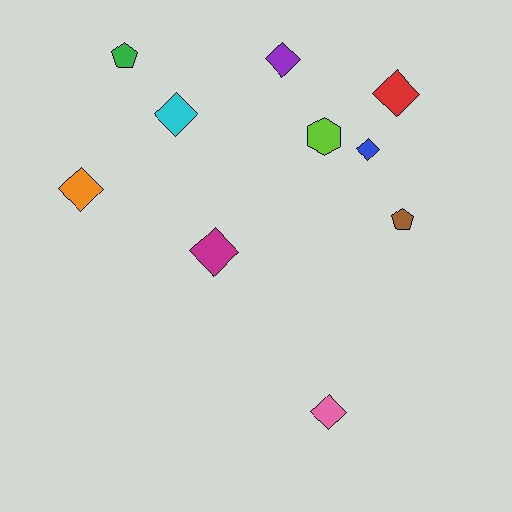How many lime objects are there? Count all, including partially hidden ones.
There is 1 lime object.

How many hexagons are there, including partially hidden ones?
There is 1 hexagon.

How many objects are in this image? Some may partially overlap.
There are 10 objects.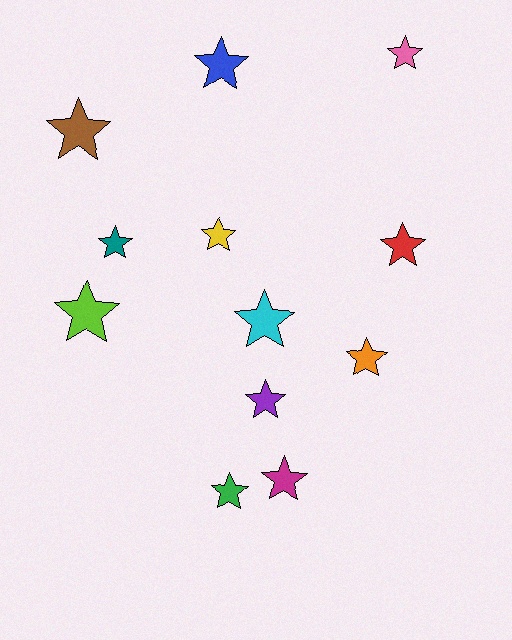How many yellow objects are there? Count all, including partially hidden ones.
There is 1 yellow object.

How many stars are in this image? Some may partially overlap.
There are 12 stars.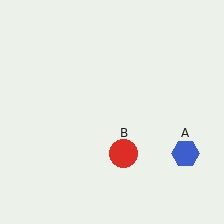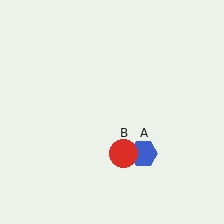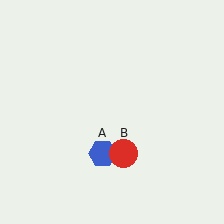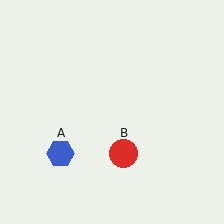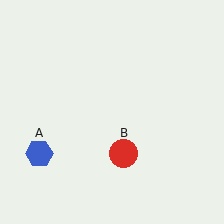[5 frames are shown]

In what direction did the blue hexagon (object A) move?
The blue hexagon (object A) moved left.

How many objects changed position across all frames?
1 object changed position: blue hexagon (object A).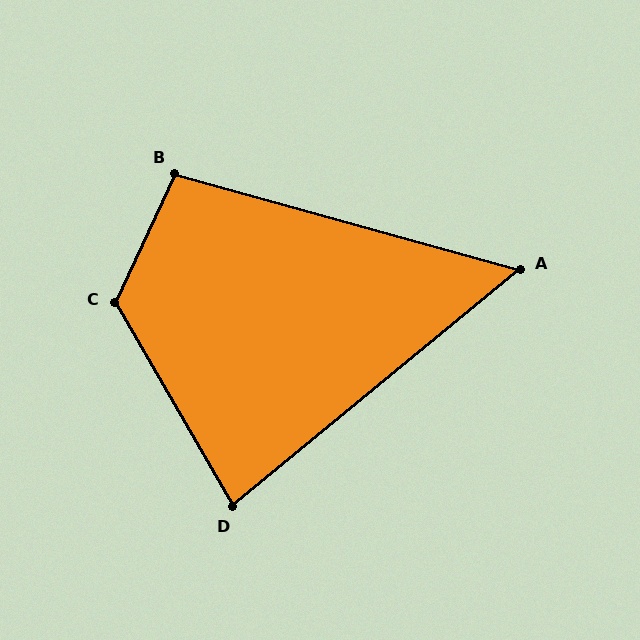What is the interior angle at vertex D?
Approximately 80 degrees (acute).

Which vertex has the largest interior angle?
C, at approximately 125 degrees.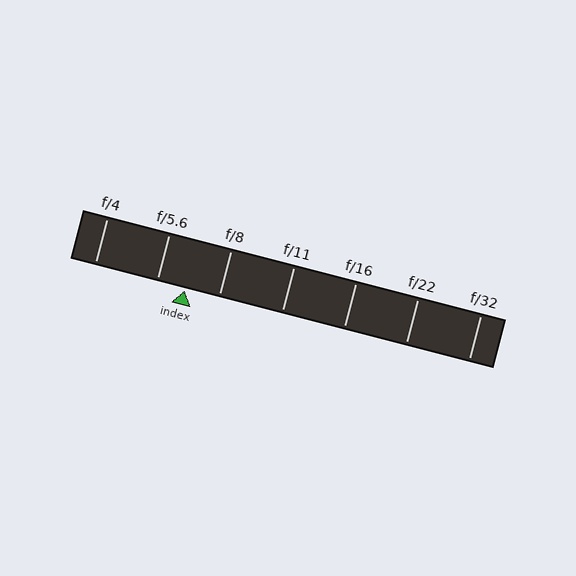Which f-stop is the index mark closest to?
The index mark is closest to f/5.6.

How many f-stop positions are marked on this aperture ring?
There are 7 f-stop positions marked.